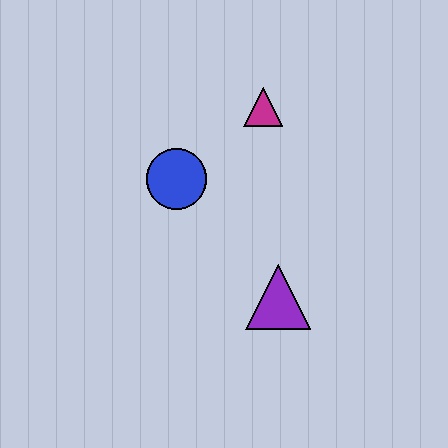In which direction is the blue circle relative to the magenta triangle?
The blue circle is to the left of the magenta triangle.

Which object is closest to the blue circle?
The magenta triangle is closest to the blue circle.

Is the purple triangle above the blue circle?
No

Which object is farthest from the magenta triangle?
The purple triangle is farthest from the magenta triangle.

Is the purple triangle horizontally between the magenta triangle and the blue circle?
No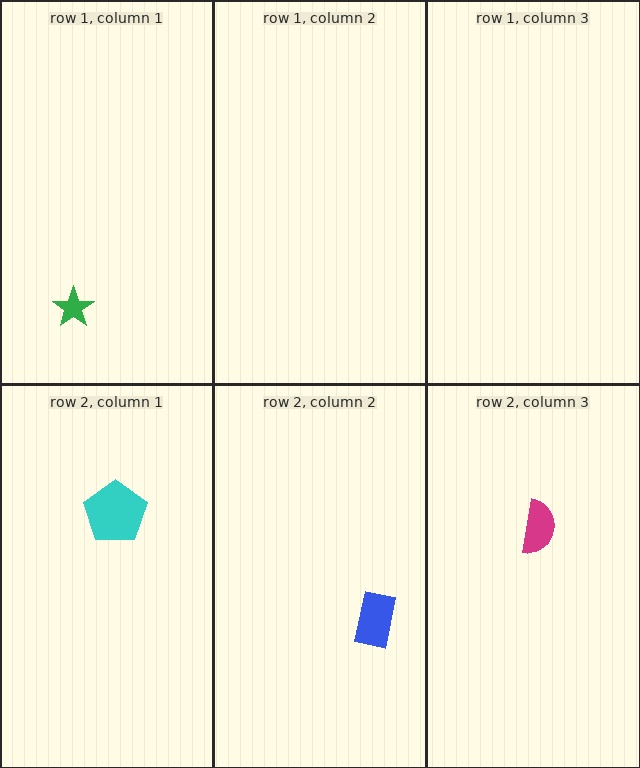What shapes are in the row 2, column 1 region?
The cyan pentagon.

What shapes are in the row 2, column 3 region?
The magenta semicircle.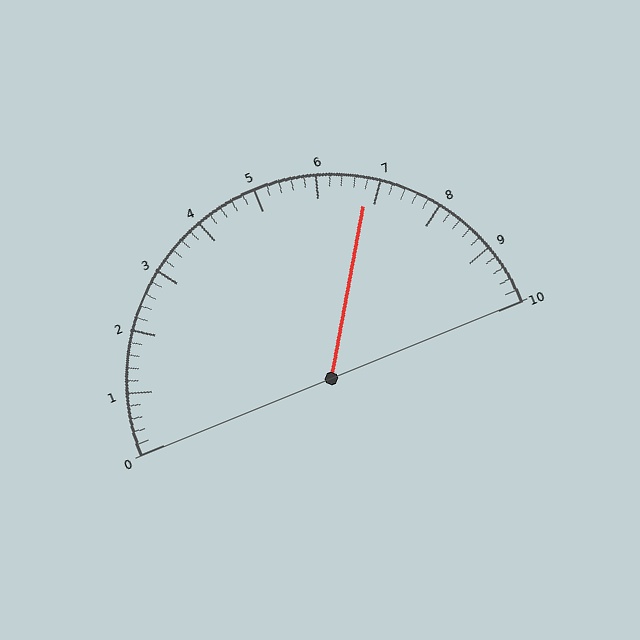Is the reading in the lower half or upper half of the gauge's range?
The reading is in the upper half of the range (0 to 10).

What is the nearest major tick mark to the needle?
The nearest major tick mark is 7.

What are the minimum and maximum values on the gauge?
The gauge ranges from 0 to 10.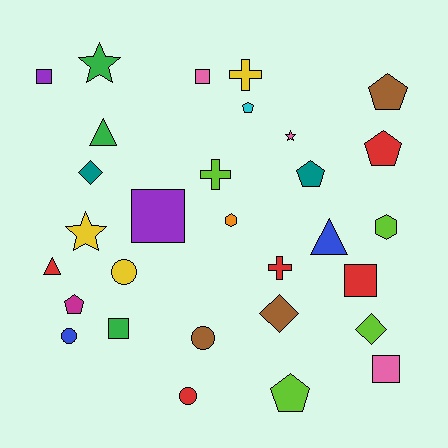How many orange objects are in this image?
There is 1 orange object.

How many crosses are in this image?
There are 3 crosses.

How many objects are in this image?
There are 30 objects.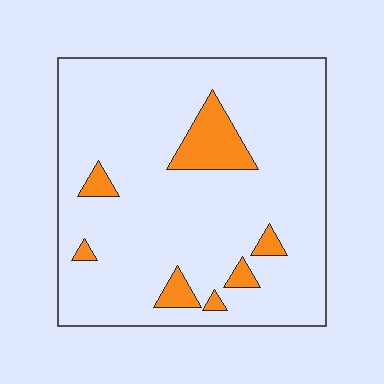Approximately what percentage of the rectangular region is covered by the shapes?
Approximately 10%.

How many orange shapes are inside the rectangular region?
7.